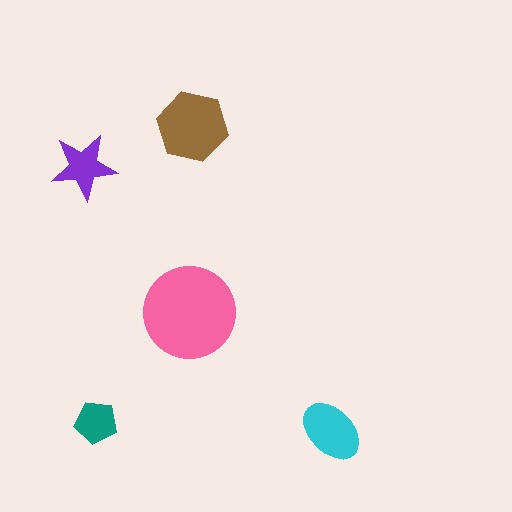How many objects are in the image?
There are 5 objects in the image.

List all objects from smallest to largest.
The teal pentagon, the purple star, the cyan ellipse, the brown hexagon, the pink circle.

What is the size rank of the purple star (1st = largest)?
4th.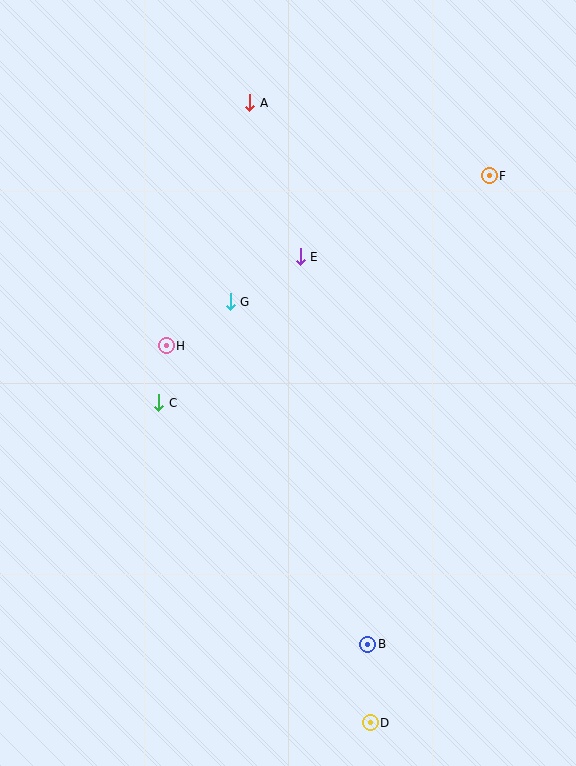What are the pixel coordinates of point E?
Point E is at (300, 257).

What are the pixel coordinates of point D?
Point D is at (370, 723).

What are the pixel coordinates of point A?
Point A is at (250, 103).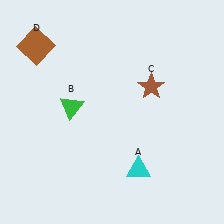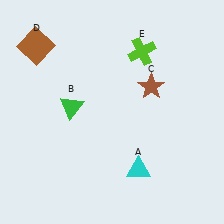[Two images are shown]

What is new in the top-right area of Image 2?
A lime cross (E) was added in the top-right area of Image 2.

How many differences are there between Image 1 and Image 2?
There is 1 difference between the two images.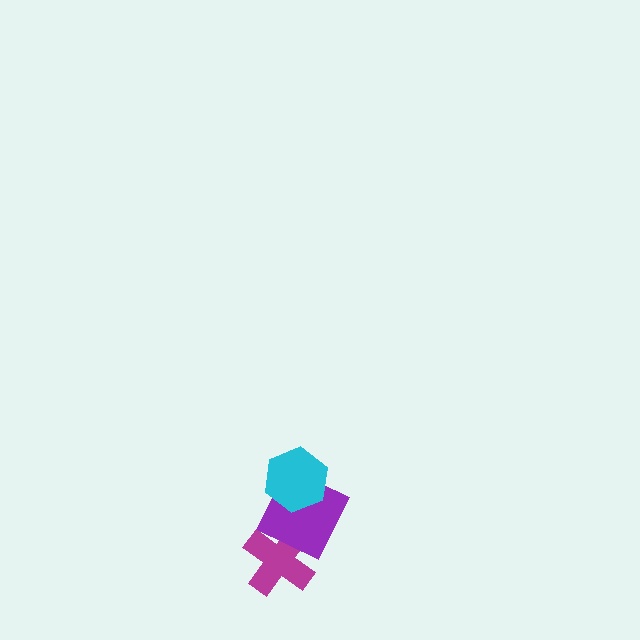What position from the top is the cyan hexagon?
The cyan hexagon is 1st from the top.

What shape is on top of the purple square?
The cyan hexagon is on top of the purple square.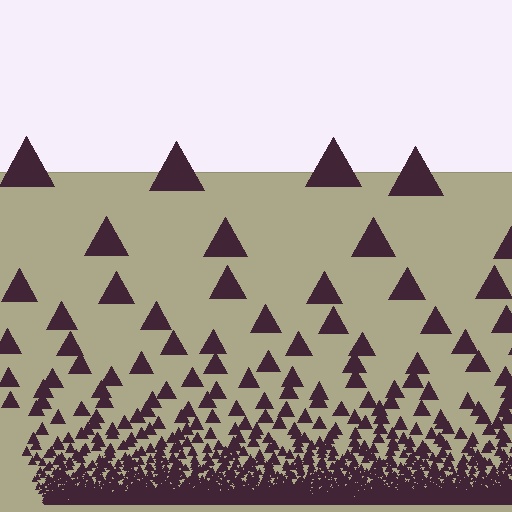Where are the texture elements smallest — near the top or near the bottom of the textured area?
Near the bottom.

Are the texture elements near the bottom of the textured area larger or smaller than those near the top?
Smaller. The gradient is inverted — elements near the bottom are smaller and denser.